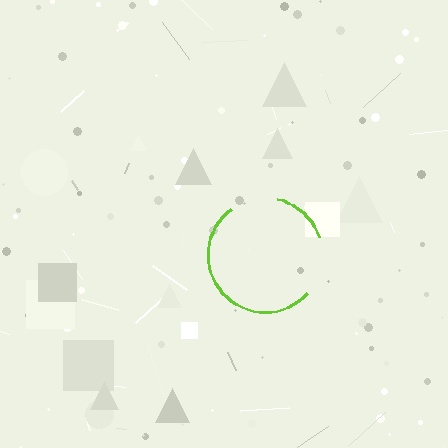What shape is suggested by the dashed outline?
The dashed outline suggests a circle.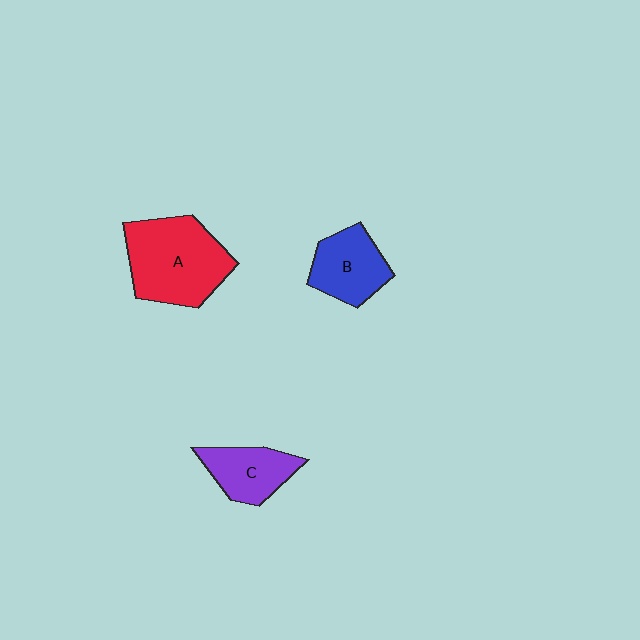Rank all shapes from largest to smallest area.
From largest to smallest: A (red), B (blue), C (purple).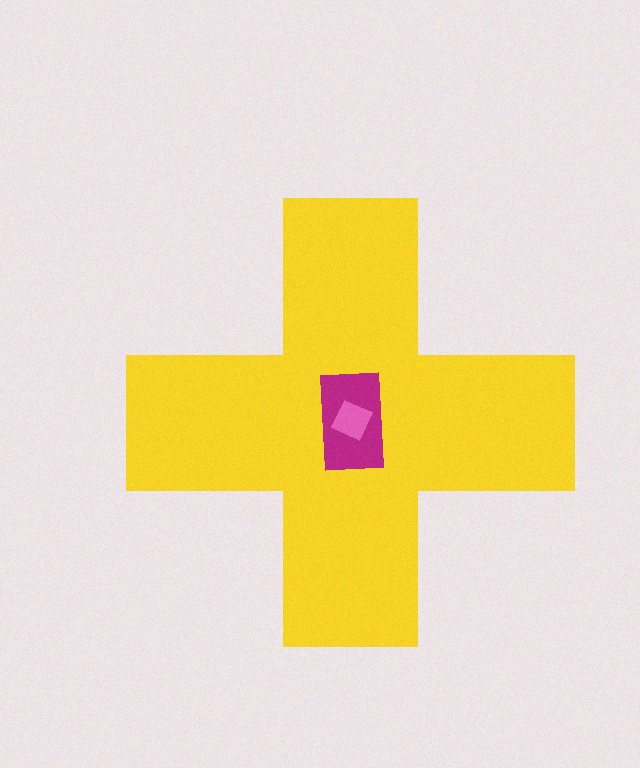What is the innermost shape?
The pink square.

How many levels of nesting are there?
3.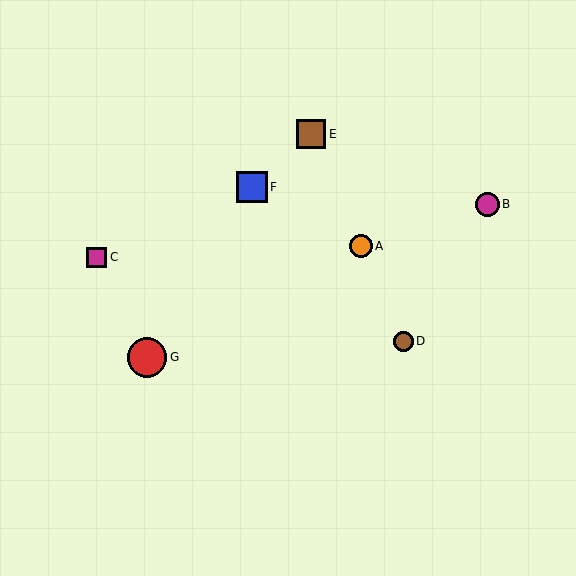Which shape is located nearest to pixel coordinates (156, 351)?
The red circle (labeled G) at (147, 357) is nearest to that location.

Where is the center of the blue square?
The center of the blue square is at (252, 187).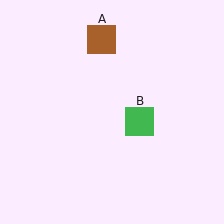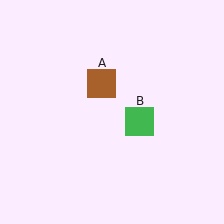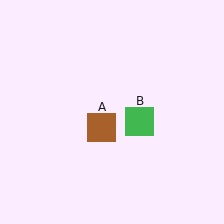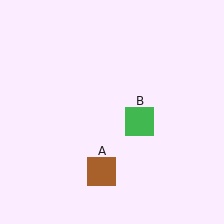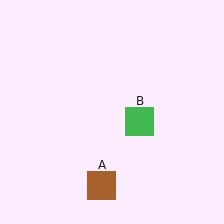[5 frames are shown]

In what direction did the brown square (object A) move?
The brown square (object A) moved down.